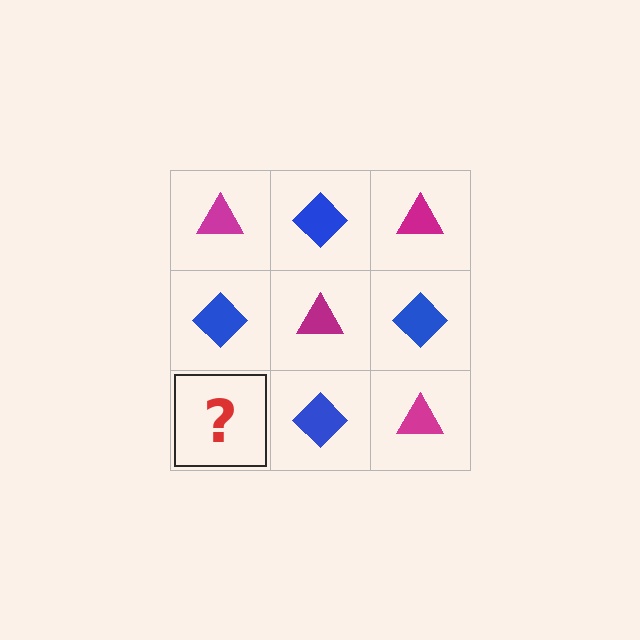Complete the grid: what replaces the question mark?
The question mark should be replaced with a magenta triangle.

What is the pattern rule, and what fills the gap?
The rule is that it alternates magenta triangle and blue diamond in a checkerboard pattern. The gap should be filled with a magenta triangle.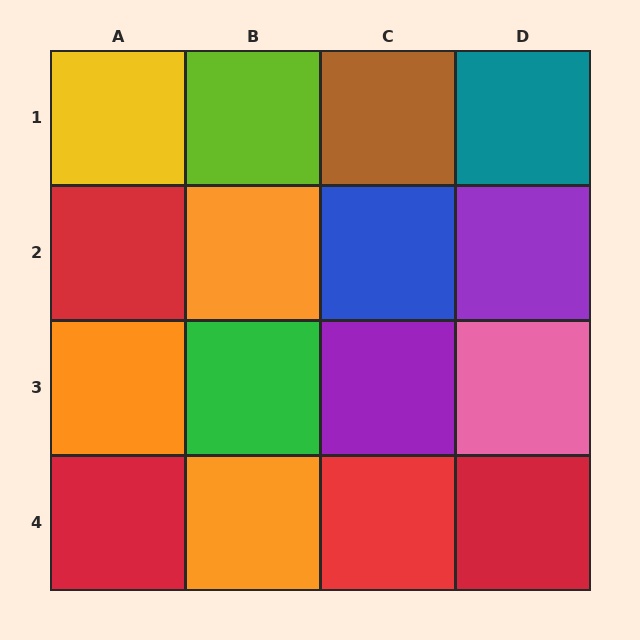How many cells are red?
4 cells are red.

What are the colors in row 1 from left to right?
Yellow, lime, brown, teal.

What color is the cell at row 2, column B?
Orange.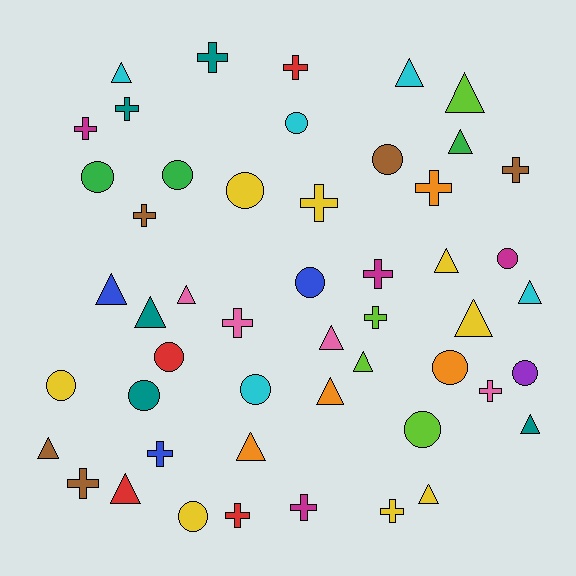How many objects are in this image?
There are 50 objects.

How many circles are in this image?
There are 15 circles.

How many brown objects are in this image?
There are 5 brown objects.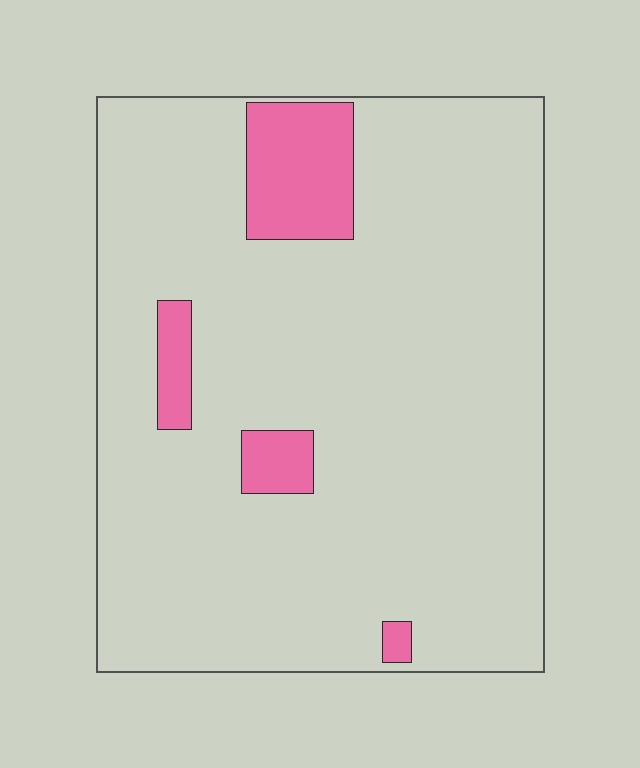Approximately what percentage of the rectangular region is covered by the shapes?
Approximately 10%.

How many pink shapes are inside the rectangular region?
4.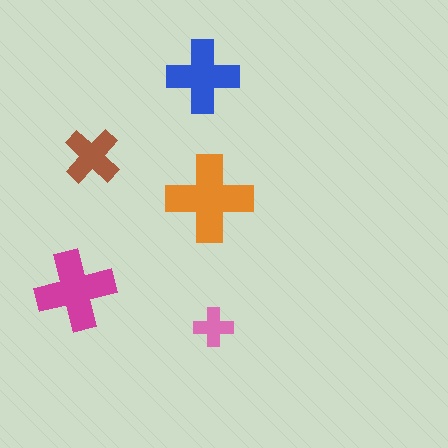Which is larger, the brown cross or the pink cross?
The brown one.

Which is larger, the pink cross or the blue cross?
The blue one.